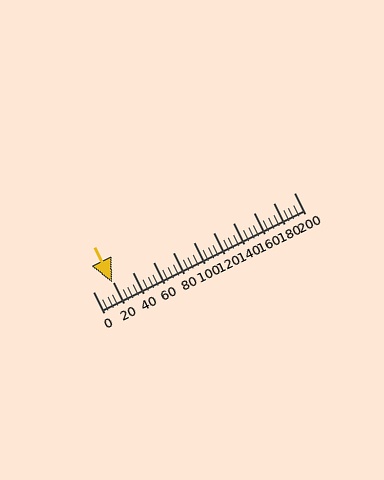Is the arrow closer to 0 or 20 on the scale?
The arrow is closer to 20.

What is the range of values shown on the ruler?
The ruler shows values from 0 to 200.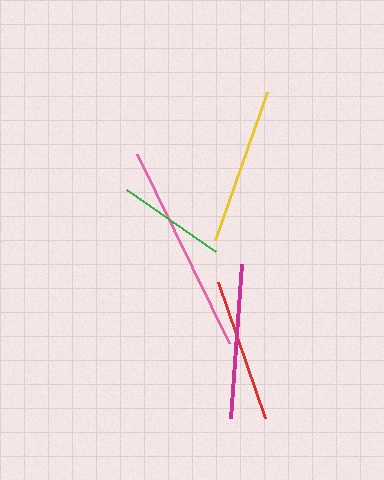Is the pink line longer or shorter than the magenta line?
The pink line is longer than the magenta line.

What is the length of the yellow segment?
The yellow segment is approximately 156 pixels long.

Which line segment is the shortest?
The green line is the shortest at approximately 109 pixels.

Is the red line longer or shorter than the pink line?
The pink line is longer than the red line.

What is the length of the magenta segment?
The magenta segment is approximately 155 pixels long.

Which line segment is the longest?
The pink line is the longest at approximately 210 pixels.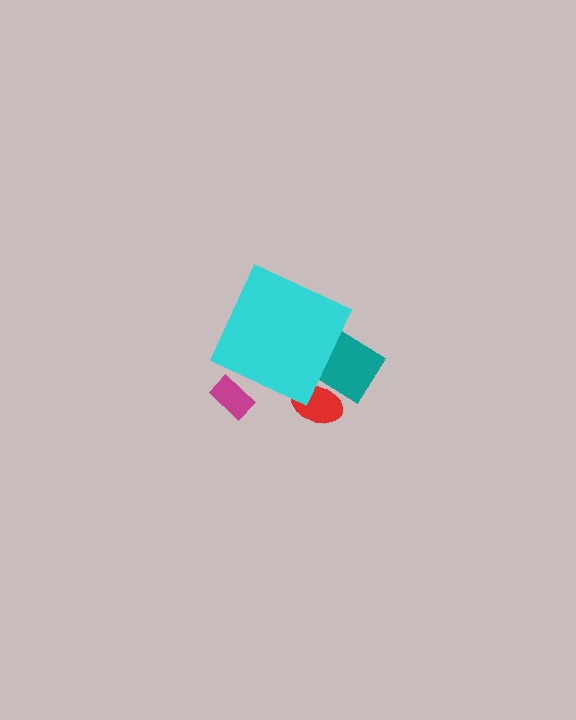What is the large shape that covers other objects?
A cyan diamond.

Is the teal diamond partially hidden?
Yes, the teal diamond is partially hidden behind the cyan diamond.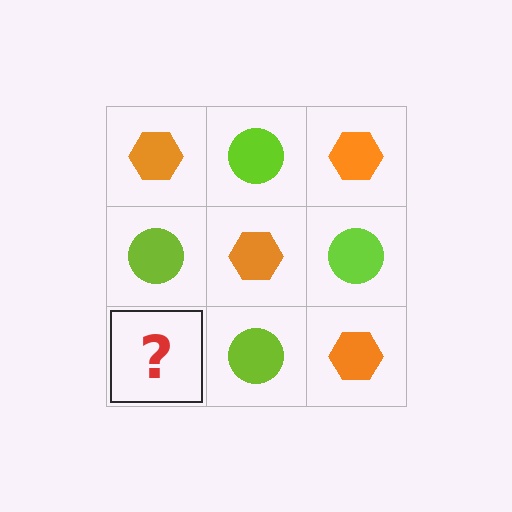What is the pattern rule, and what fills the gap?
The rule is that it alternates orange hexagon and lime circle in a checkerboard pattern. The gap should be filled with an orange hexagon.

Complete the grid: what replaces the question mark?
The question mark should be replaced with an orange hexagon.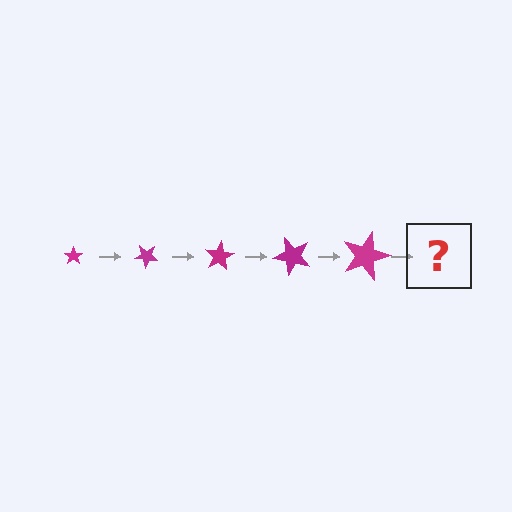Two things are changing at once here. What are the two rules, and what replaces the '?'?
The two rules are that the star grows larger each step and it rotates 40 degrees each step. The '?' should be a star, larger than the previous one and rotated 200 degrees from the start.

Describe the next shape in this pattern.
It should be a star, larger than the previous one and rotated 200 degrees from the start.